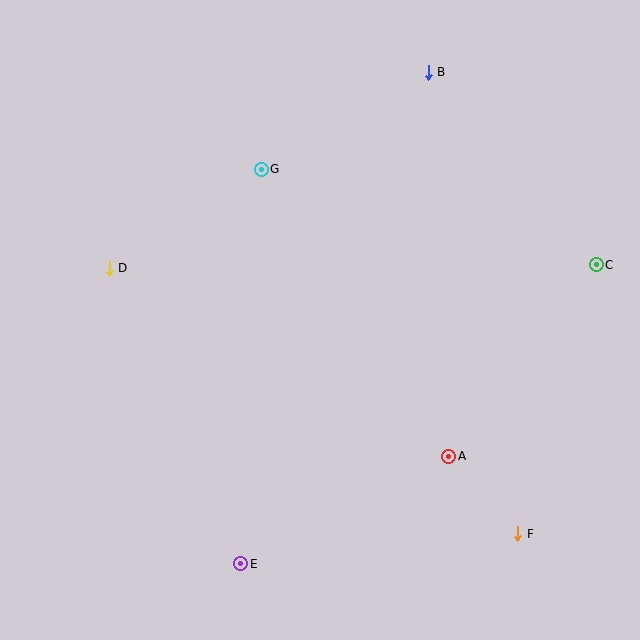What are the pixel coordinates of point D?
Point D is at (109, 268).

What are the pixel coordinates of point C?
Point C is at (596, 265).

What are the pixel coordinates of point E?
Point E is at (241, 564).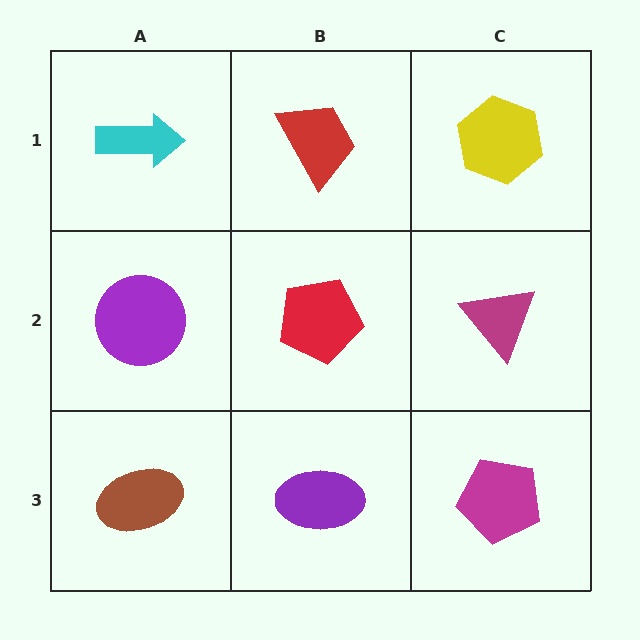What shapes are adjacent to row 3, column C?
A magenta triangle (row 2, column C), a purple ellipse (row 3, column B).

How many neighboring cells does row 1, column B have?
3.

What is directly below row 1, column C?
A magenta triangle.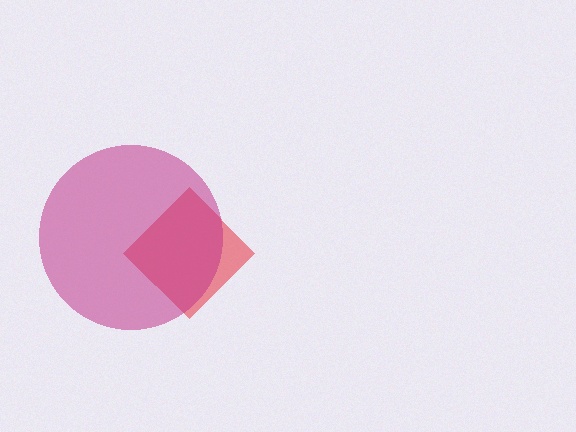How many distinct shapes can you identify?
There are 2 distinct shapes: a red diamond, a magenta circle.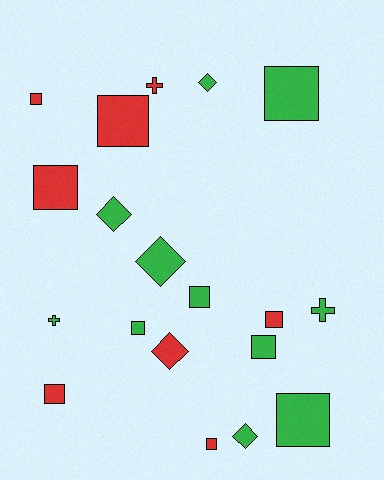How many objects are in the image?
There are 19 objects.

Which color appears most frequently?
Green, with 11 objects.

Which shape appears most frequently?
Square, with 11 objects.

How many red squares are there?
There are 6 red squares.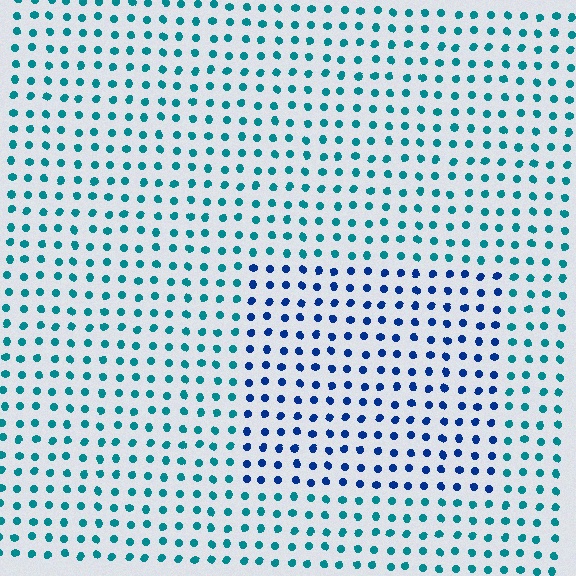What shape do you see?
I see a rectangle.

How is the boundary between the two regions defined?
The boundary is defined purely by a slight shift in hue (about 38 degrees). Spacing, size, and orientation are identical on both sides.